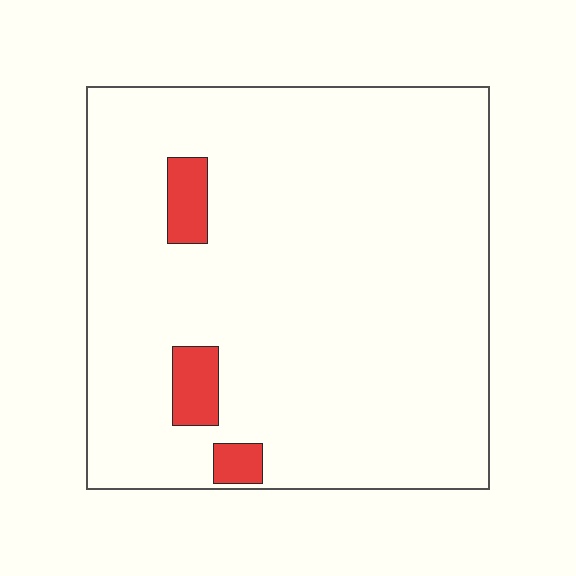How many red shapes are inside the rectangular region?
3.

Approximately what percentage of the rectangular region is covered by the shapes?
Approximately 5%.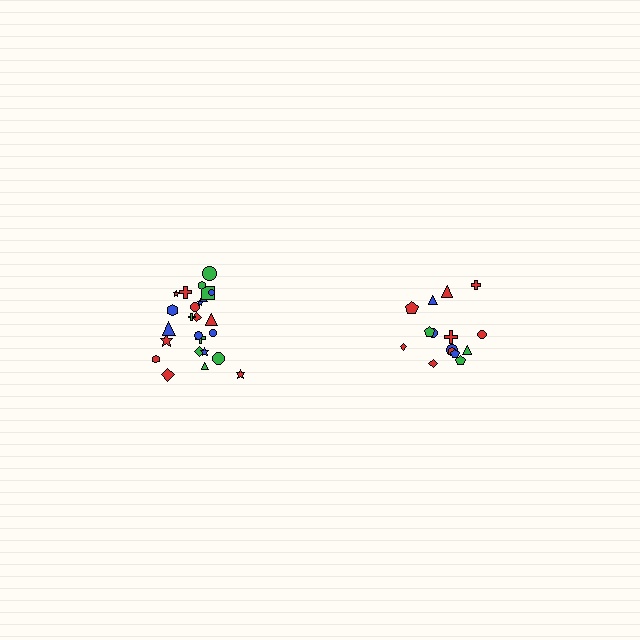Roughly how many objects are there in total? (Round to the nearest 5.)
Roughly 40 objects in total.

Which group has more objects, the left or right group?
The left group.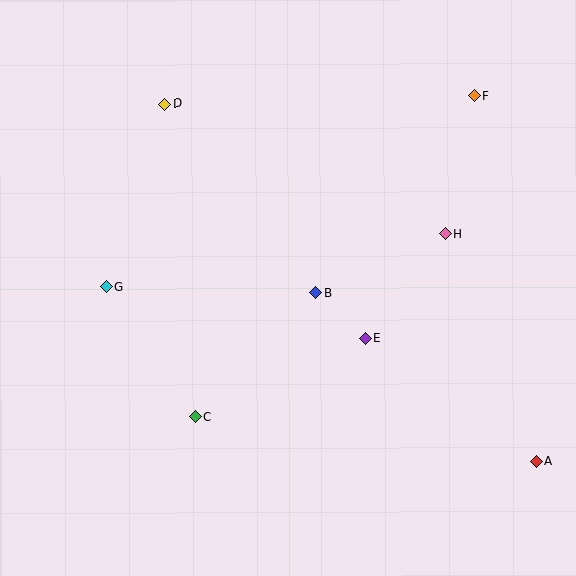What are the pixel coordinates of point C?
Point C is at (195, 417).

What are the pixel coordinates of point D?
Point D is at (165, 104).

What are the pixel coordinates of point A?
Point A is at (536, 461).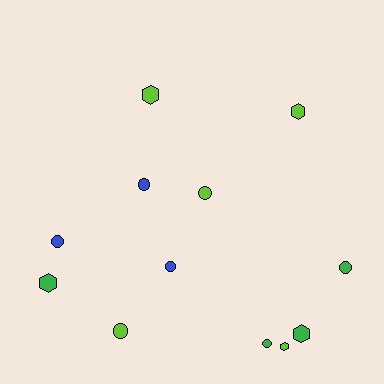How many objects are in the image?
There are 12 objects.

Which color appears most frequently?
Lime, with 5 objects.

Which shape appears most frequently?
Circle, with 7 objects.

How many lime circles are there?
There are 2 lime circles.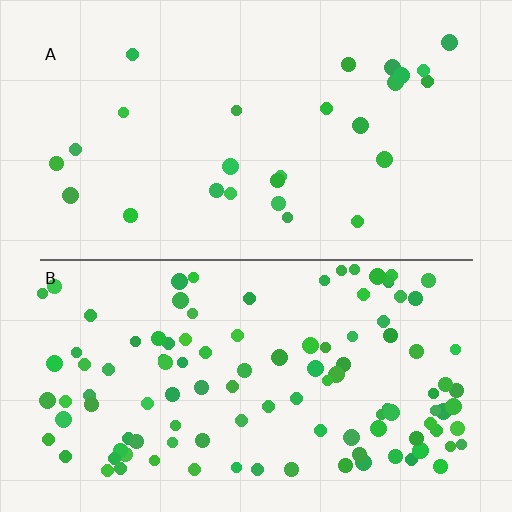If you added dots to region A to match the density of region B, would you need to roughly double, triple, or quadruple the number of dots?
Approximately quadruple.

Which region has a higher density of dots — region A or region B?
B (the bottom).